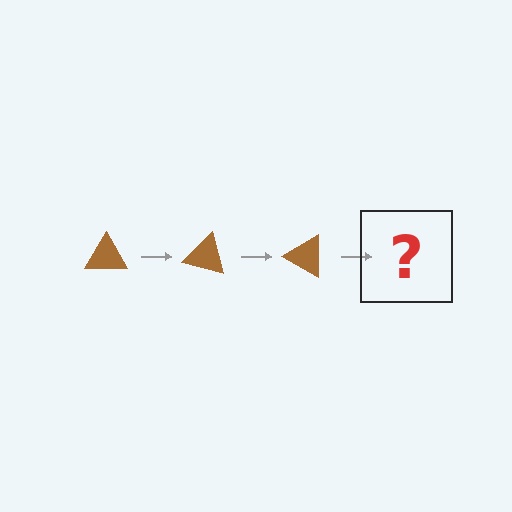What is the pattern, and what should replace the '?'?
The pattern is that the triangle rotates 15 degrees each step. The '?' should be a brown triangle rotated 45 degrees.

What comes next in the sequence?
The next element should be a brown triangle rotated 45 degrees.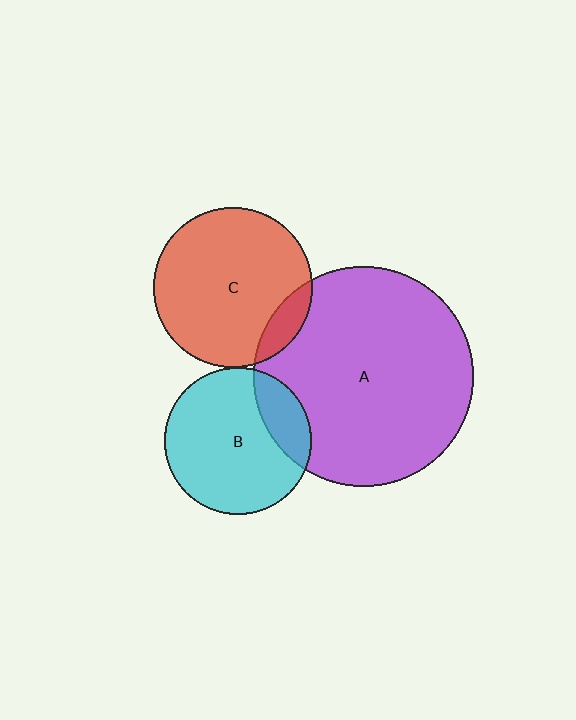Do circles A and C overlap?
Yes.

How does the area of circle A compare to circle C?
Approximately 1.9 times.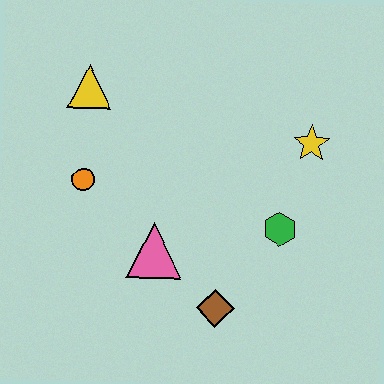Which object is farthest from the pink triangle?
The yellow star is farthest from the pink triangle.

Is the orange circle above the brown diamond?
Yes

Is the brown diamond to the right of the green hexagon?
No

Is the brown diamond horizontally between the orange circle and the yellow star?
Yes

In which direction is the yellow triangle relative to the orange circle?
The yellow triangle is above the orange circle.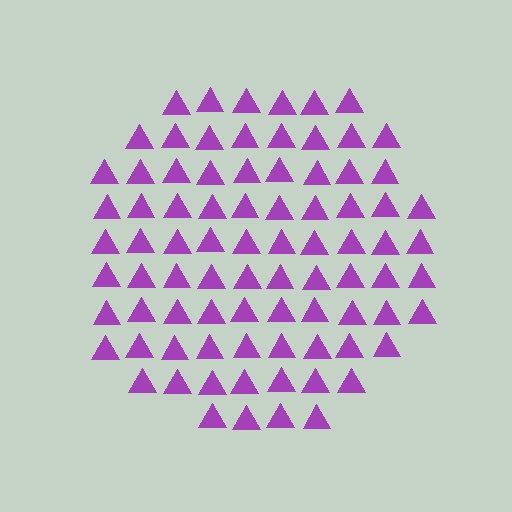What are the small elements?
The small elements are triangles.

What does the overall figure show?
The overall figure shows a circle.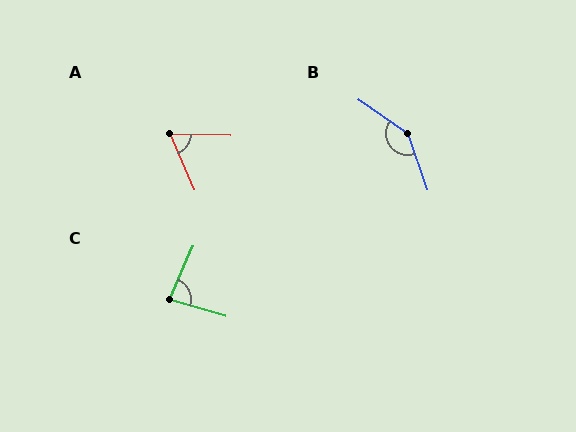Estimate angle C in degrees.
Approximately 83 degrees.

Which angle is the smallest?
A, at approximately 65 degrees.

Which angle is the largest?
B, at approximately 144 degrees.